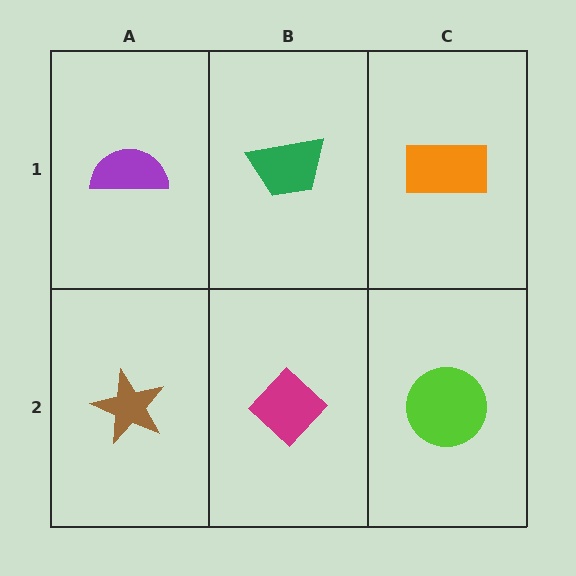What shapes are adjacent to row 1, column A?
A brown star (row 2, column A), a green trapezoid (row 1, column B).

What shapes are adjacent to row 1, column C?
A lime circle (row 2, column C), a green trapezoid (row 1, column B).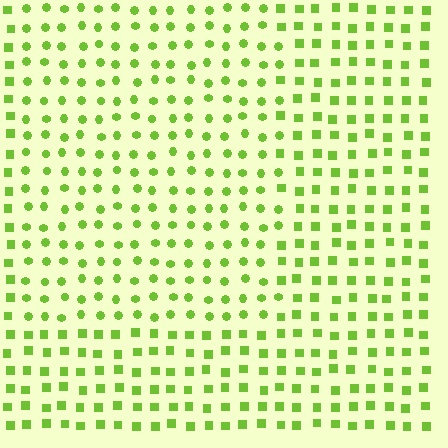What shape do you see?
I see a rectangle.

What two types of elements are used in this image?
The image uses circles inside the rectangle region and squares outside it.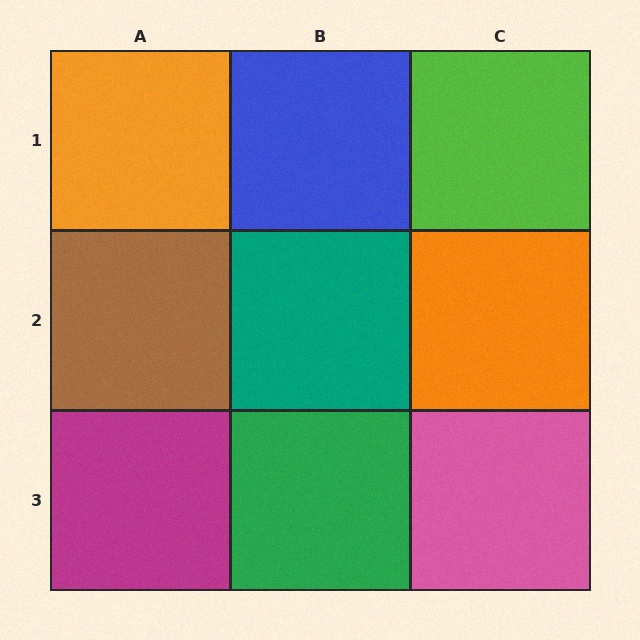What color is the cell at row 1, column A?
Orange.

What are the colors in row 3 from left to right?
Magenta, green, pink.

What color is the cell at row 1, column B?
Blue.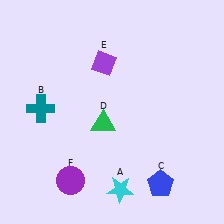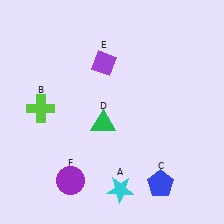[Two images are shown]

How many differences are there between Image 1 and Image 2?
There is 1 difference between the two images.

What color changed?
The cross (B) changed from teal in Image 1 to lime in Image 2.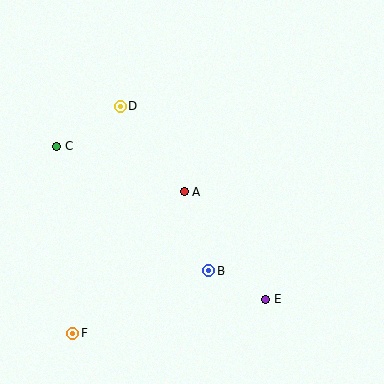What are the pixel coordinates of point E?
Point E is at (265, 299).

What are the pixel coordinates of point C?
Point C is at (57, 146).